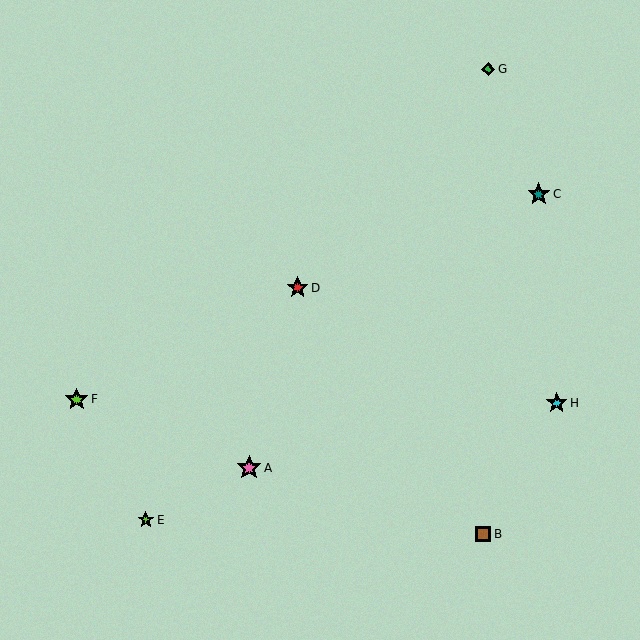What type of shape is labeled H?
Shape H is a cyan star.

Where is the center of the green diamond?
The center of the green diamond is at (488, 69).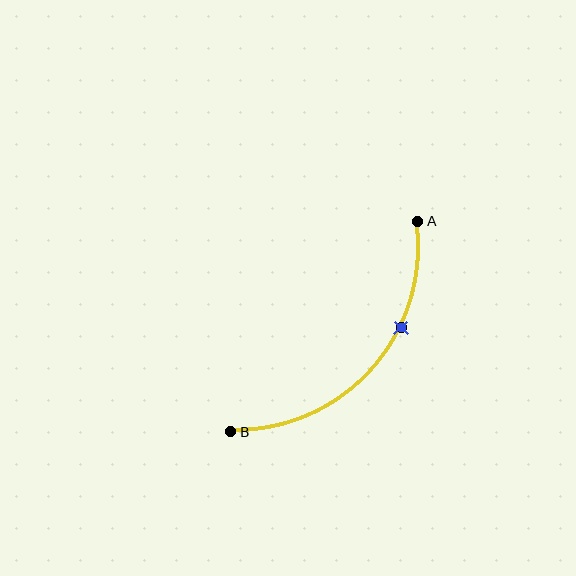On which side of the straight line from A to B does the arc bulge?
The arc bulges below and to the right of the straight line connecting A and B.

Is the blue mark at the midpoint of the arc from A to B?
No. The blue mark lies on the arc but is closer to endpoint A. The arc midpoint would be at the point on the curve equidistant along the arc from both A and B.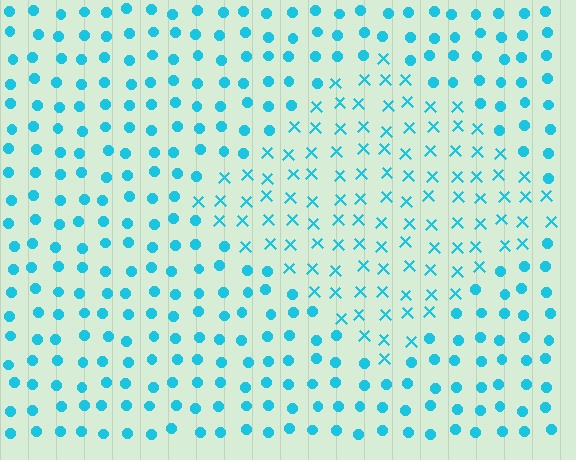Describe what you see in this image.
The image is filled with small cyan elements arranged in a uniform grid. A diamond-shaped region contains X marks, while the surrounding area contains circles. The boundary is defined purely by the change in element shape.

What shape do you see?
I see a diamond.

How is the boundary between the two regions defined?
The boundary is defined by a change in element shape: X marks inside vs. circles outside. All elements share the same color and spacing.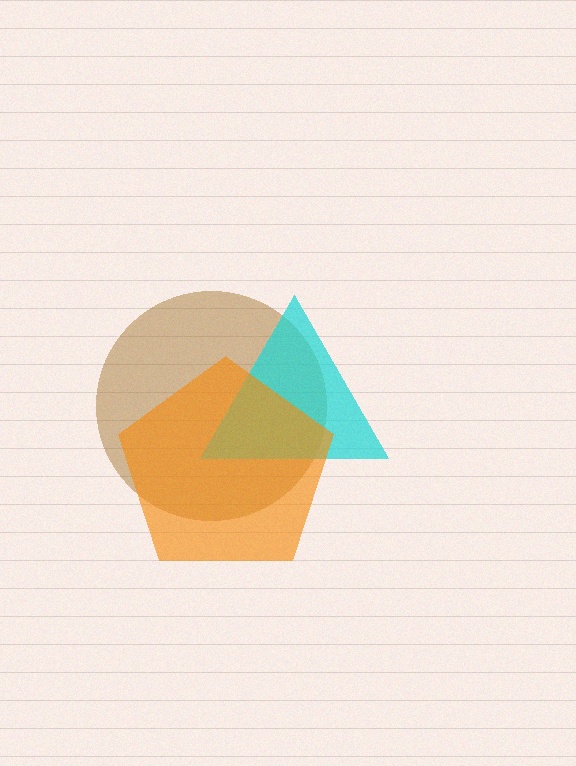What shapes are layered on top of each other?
The layered shapes are: a brown circle, a cyan triangle, an orange pentagon.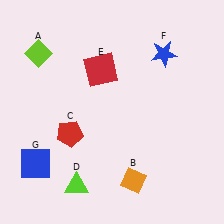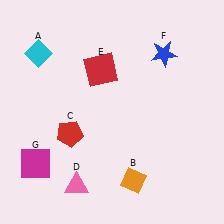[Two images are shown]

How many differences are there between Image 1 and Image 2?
There are 3 differences between the two images.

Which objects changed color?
A changed from lime to cyan. D changed from lime to pink. G changed from blue to magenta.